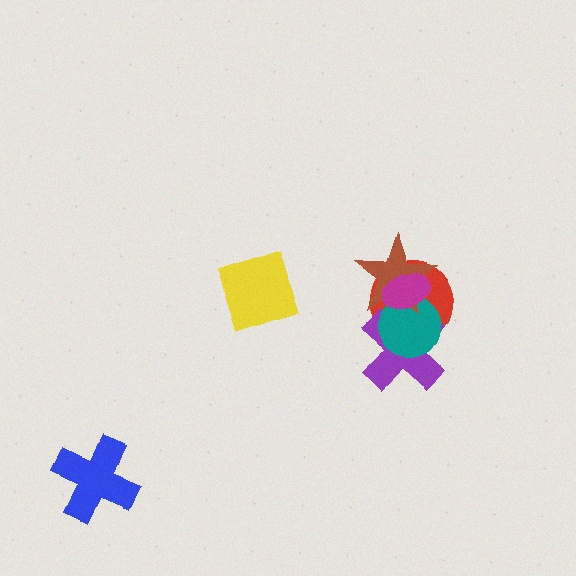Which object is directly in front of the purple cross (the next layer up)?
The teal circle is directly in front of the purple cross.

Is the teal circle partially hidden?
Yes, it is partially covered by another shape.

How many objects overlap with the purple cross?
4 objects overlap with the purple cross.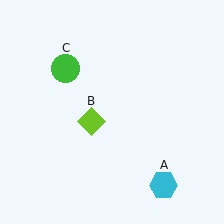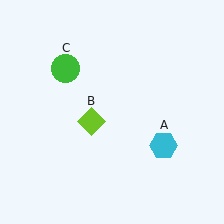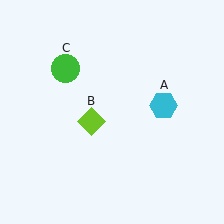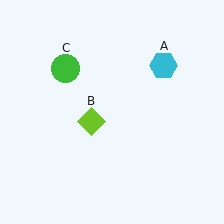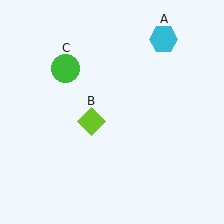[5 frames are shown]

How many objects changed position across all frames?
1 object changed position: cyan hexagon (object A).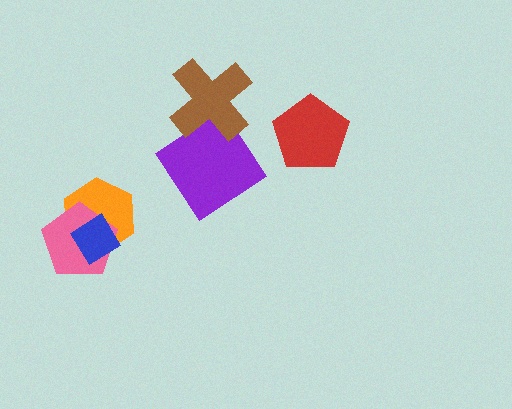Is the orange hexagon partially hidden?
Yes, it is partially covered by another shape.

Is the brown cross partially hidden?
No, no other shape covers it.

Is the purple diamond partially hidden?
Yes, it is partially covered by another shape.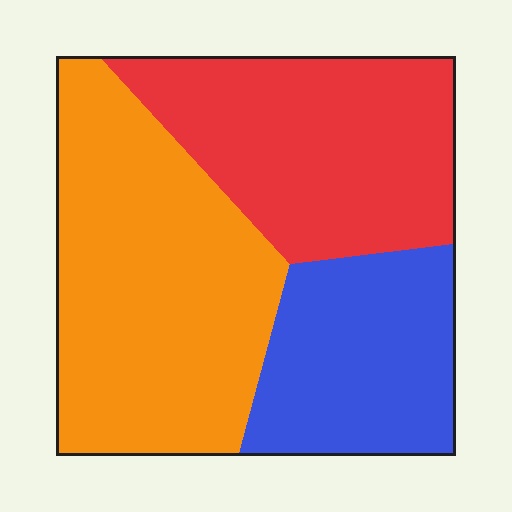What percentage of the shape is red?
Red takes up about one third (1/3) of the shape.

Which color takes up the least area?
Blue, at roughly 25%.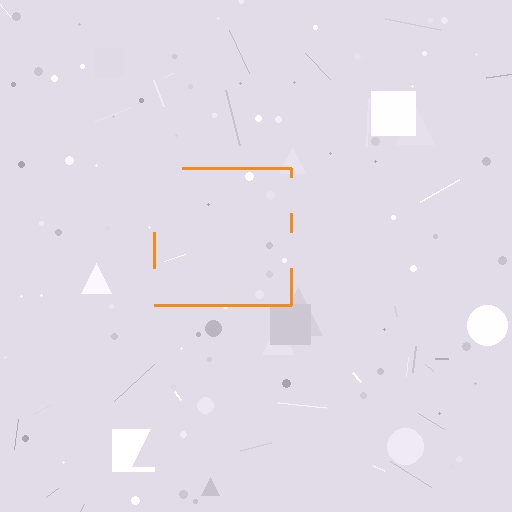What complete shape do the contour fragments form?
The contour fragments form a square.